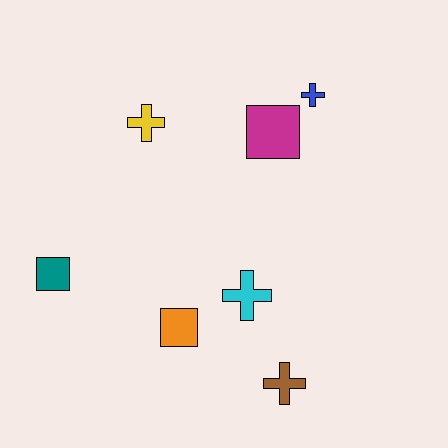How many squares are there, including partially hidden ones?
There are 3 squares.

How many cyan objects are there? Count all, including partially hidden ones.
There is 1 cyan object.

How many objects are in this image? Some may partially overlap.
There are 7 objects.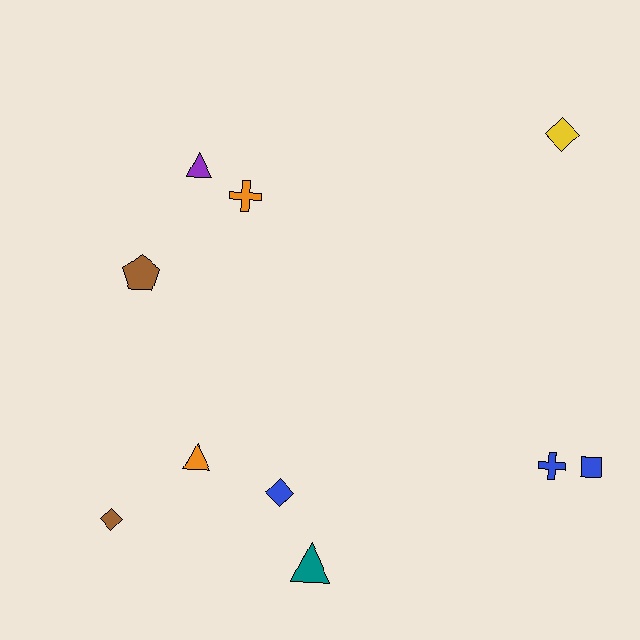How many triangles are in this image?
There are 3 triangles.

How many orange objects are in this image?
There are 2 orange objects.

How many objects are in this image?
There are 10 objects.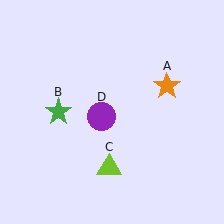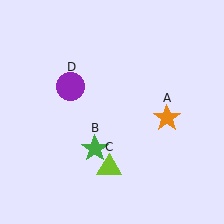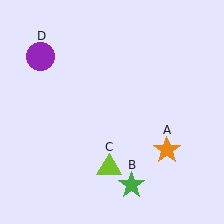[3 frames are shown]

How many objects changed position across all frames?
3 objects changed position: orange star (object A), green star (object B), purple circle (object D).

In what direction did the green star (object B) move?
The green star (object B) moved down and to the right.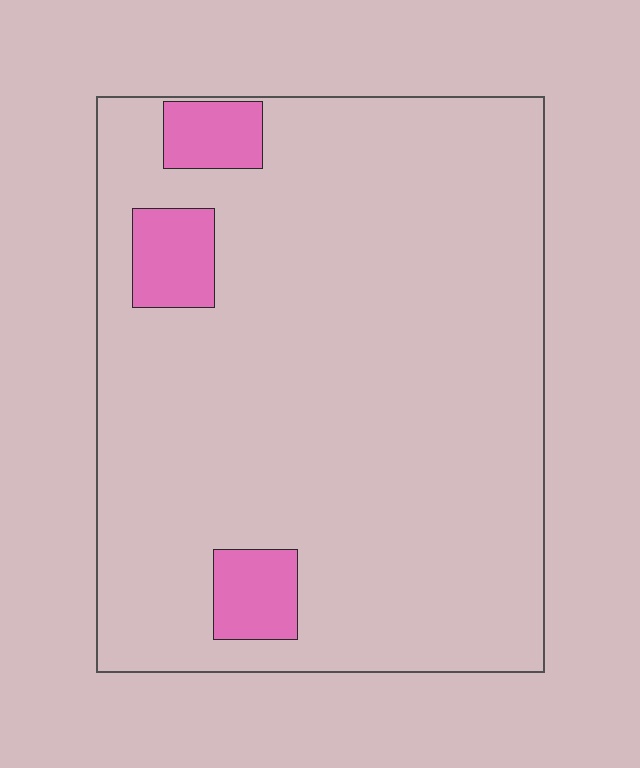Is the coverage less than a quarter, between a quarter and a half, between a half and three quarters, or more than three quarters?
Less than a quarter.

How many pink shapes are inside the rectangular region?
3.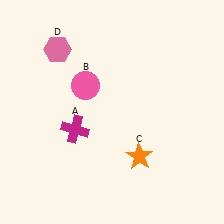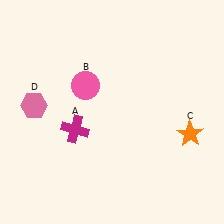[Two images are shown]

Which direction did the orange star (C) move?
The orange star (C) moved right.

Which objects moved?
The objects that moved are: the orange star (C), the pink hexagon (D).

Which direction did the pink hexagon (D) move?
The pink hexagon (D) moved down.